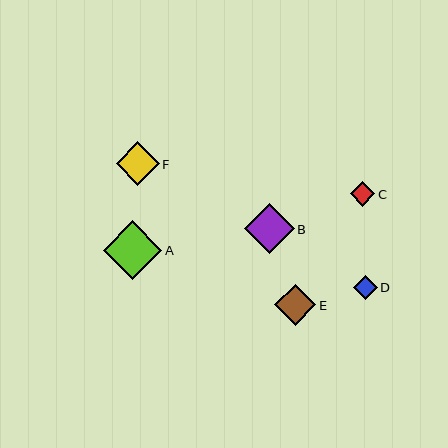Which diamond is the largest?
Diamond A is the largest with a size of approximately 58 pixels.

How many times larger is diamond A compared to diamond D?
Diamond A is approximately 2.4 times the size of diamond D.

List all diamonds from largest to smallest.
From largest to smallest: A, B, F, E, C, D.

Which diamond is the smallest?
Diamond D is the smallest with a size of approximately 24 pixels.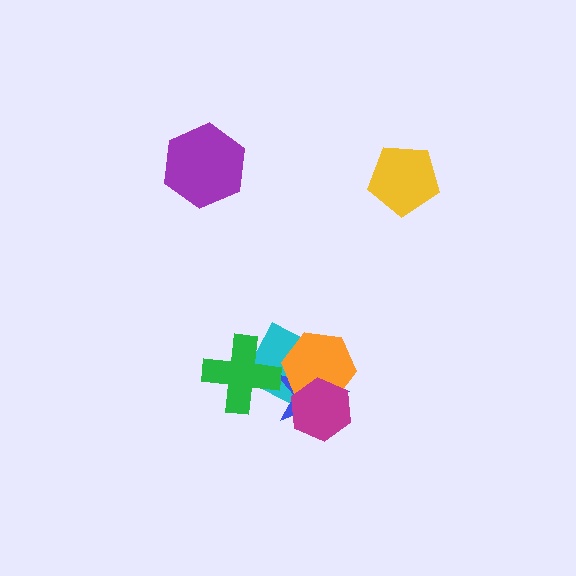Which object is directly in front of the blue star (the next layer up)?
The orange hexagon is directly in front of the blue star.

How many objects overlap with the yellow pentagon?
0 objects overlap with the yellow pentagon.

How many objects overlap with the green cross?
1 object overlaps with the green cross.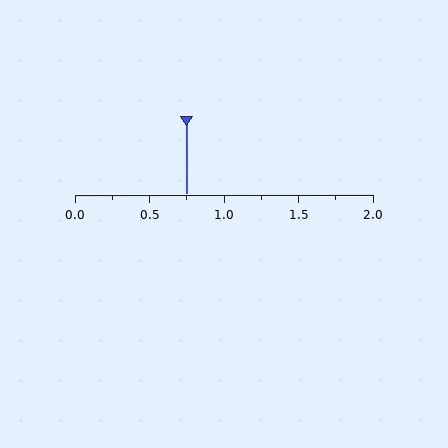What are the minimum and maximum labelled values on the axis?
The axis runs from 0.0 to 2.0.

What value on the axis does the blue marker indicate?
The marker indicates approximately 0.75.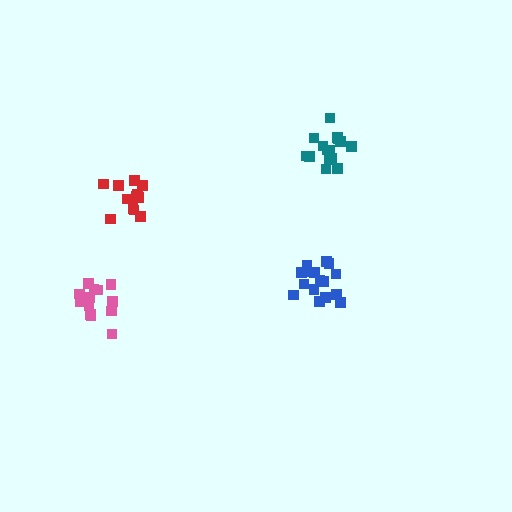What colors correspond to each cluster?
The clusters are colored: red, blue, pink, teal.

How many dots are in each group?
Group 1: 12 dots, Group 2: 16 dots, Group 3: 14 dots, Group 4: 15 dots (57 total).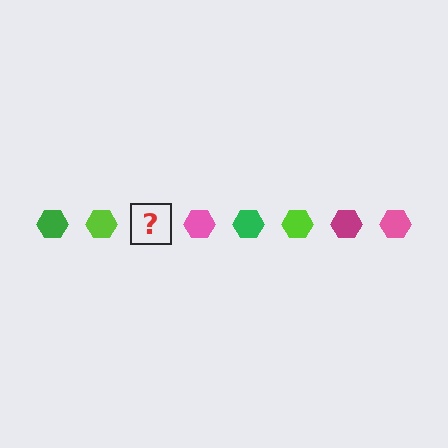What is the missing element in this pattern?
The missing element is a magenta hexagon.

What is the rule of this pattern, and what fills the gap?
The rule is that the pattern cycles through green, lime, magenta, pink hexagons. The gap should be filled with a magenta hexagon.